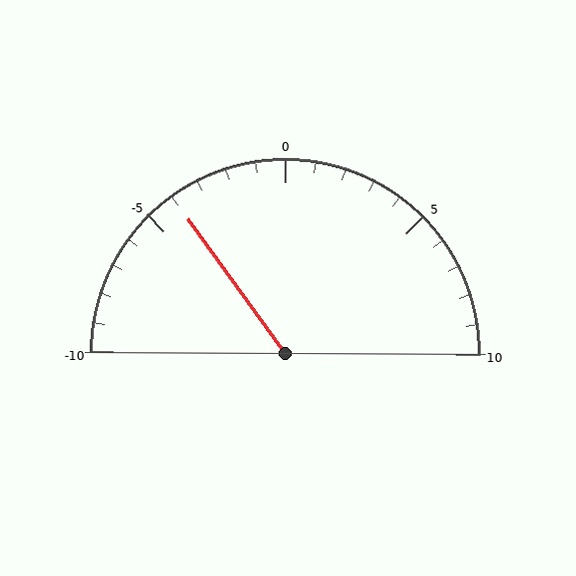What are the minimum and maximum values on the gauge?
The gauge ranges from -10 to 10.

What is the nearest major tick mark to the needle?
The nearest major tick mark is -5.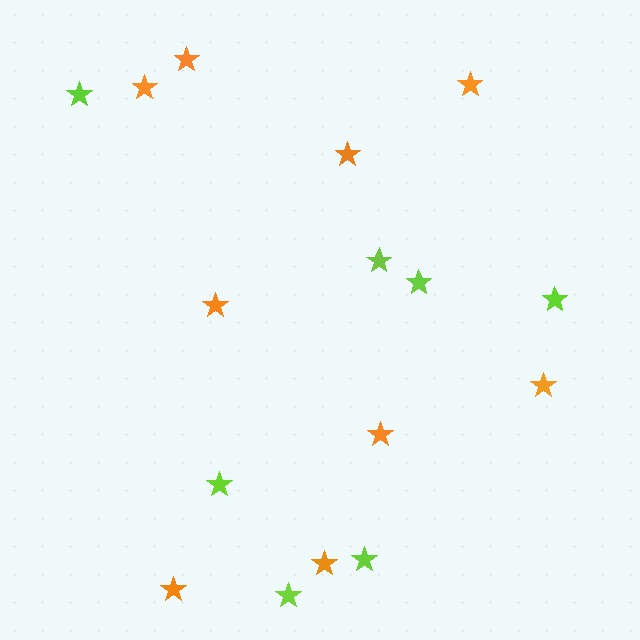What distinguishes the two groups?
There are 2 groups: one group of orange stars (9) and one group of lime stars (7).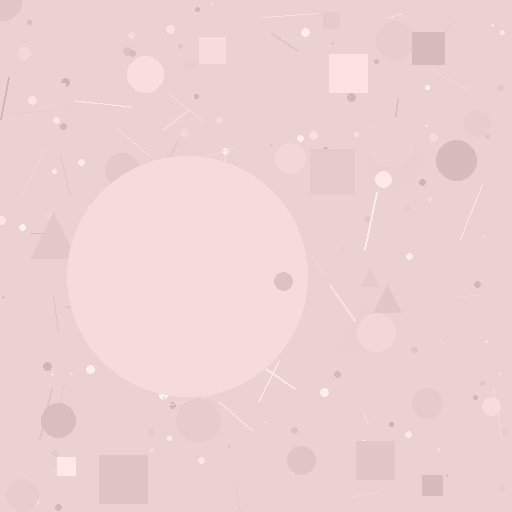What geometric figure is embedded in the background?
A circle is embedded in the background.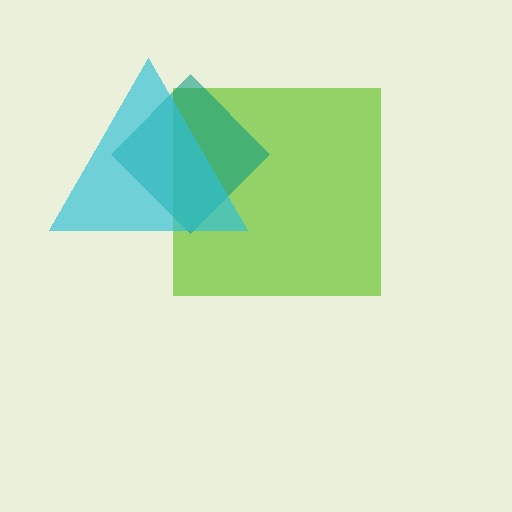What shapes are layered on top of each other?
The layered shapes are: a lime square, a teal diamond, a cyan triangle.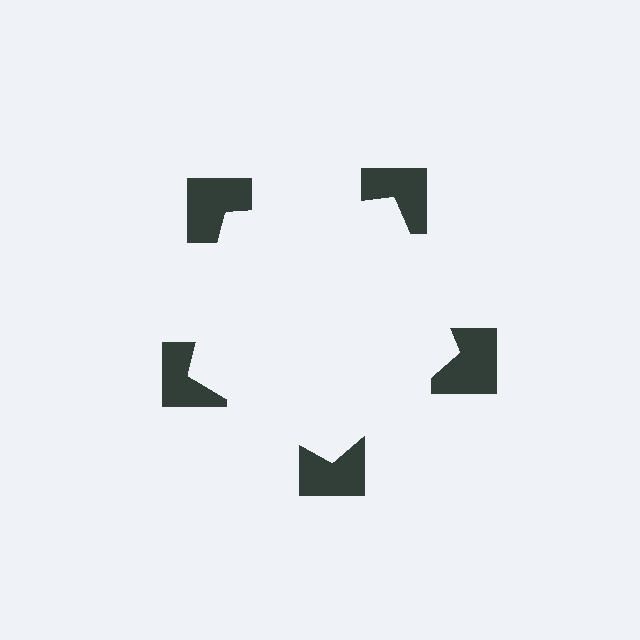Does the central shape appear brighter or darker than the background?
It typically appears slightly brighter than the background, even though no actual brightness change is drawn.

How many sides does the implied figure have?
5 sides.